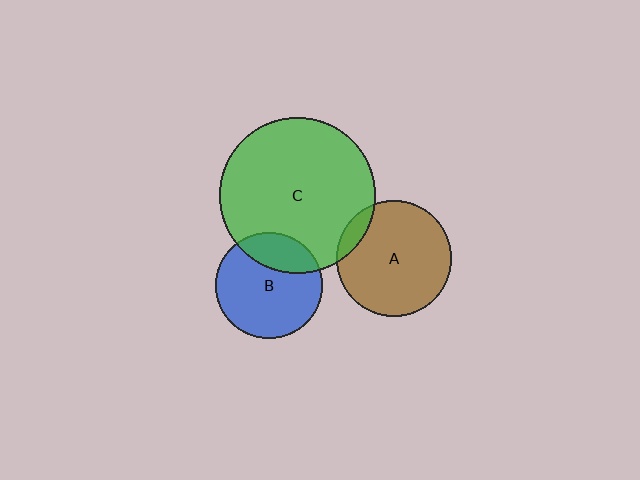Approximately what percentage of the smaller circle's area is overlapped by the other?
Approximately 10%.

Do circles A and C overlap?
Yes.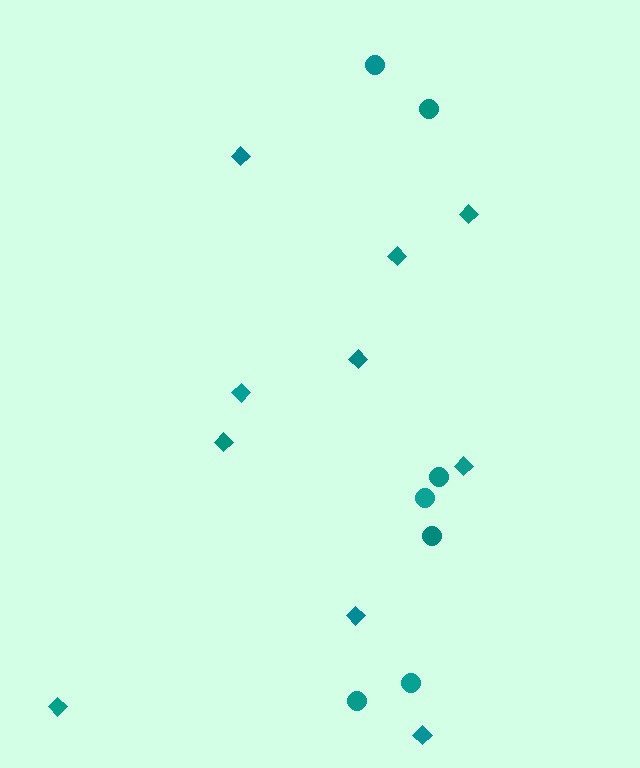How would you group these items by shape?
There are 2 groups: one group of diamonds (10) and one group of circles (7).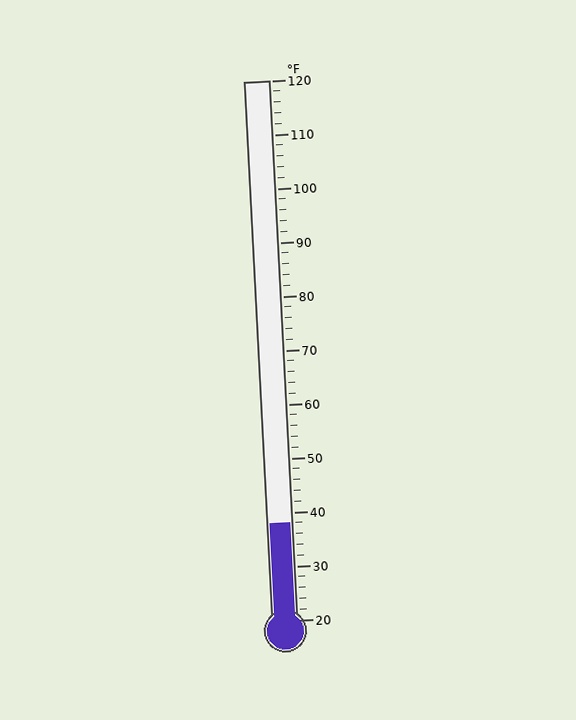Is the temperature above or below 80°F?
The temperature is below 80°F.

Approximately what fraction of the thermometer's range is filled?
The thermometer is filled to approximately 20% of its range.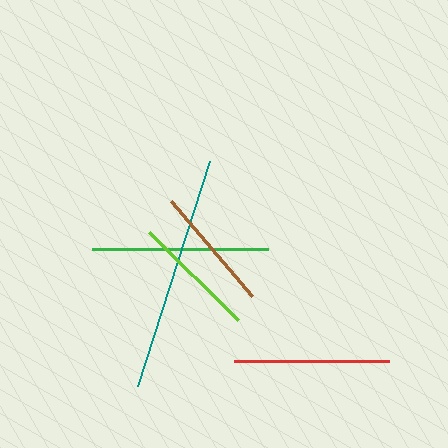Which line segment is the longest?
The teal line is the longest at approximately 236 pixels.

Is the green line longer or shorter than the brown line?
The green line is longer than the brown line.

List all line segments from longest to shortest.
From longest to shortest: teal, green, red, brown, lime.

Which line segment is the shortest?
The lime line is the shortest at approximately 124 pixels.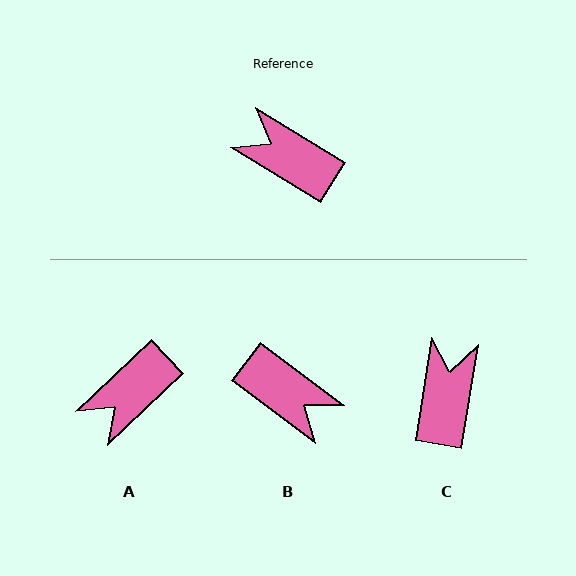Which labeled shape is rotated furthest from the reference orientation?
B, about 175 degrees away.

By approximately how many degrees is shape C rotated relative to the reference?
Approximately 67 degrees clockwise.